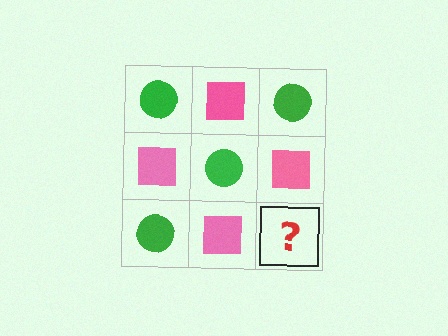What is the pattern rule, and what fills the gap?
The rule is that it alternates green circle and pink square in a checkerboard pattern. The gap should be filled with a green circle.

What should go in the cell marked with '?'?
The missing cell should contain a green circle.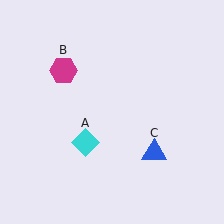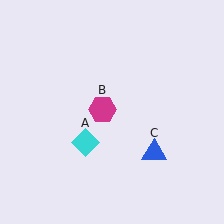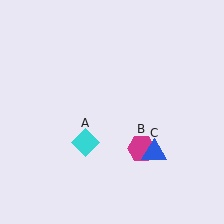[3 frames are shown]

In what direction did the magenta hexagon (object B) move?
The magenta hexagon (object B) moved down and to the right.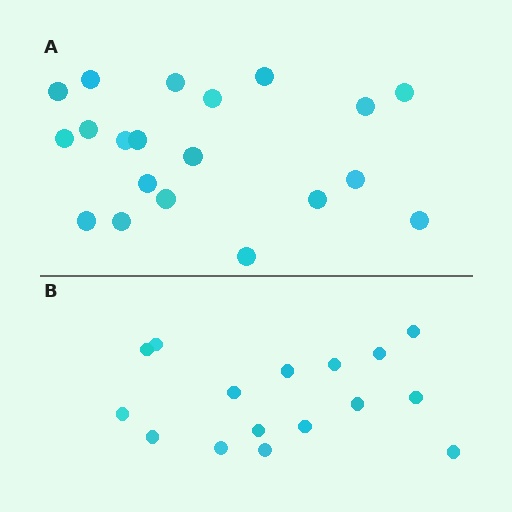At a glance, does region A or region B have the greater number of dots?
Region A (the top region) has more dots.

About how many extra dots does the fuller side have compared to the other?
Region A has about 4 more dots than region B.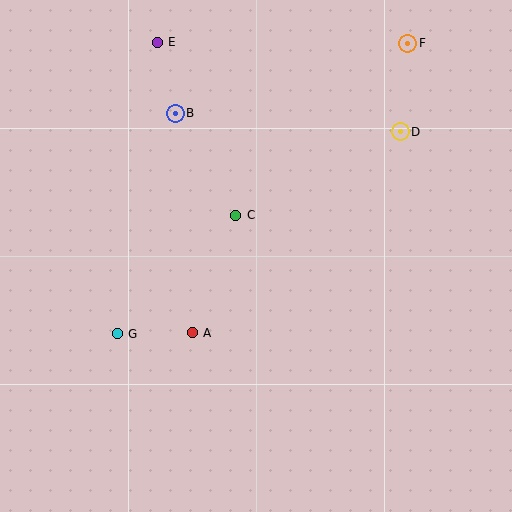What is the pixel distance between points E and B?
The distance between E and B is 74 pixels.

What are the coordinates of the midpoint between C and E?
The midpoint between C and E is at (196, 129).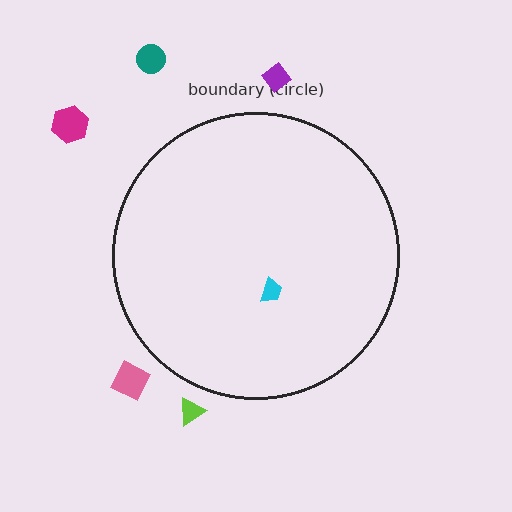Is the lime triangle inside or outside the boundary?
Outside.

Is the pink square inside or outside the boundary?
Outside.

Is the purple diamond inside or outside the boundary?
Outside.